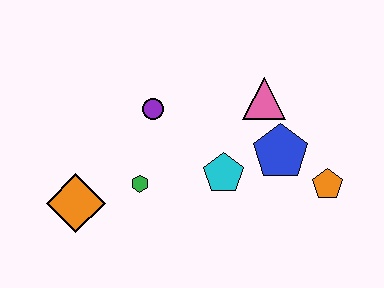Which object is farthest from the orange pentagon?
The orange diamond is farthest from the orange pentagon.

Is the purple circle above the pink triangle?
No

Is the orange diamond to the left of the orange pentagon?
Yes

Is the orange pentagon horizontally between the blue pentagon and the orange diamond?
No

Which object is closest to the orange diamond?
The green hexagon is closest to the orange diamond.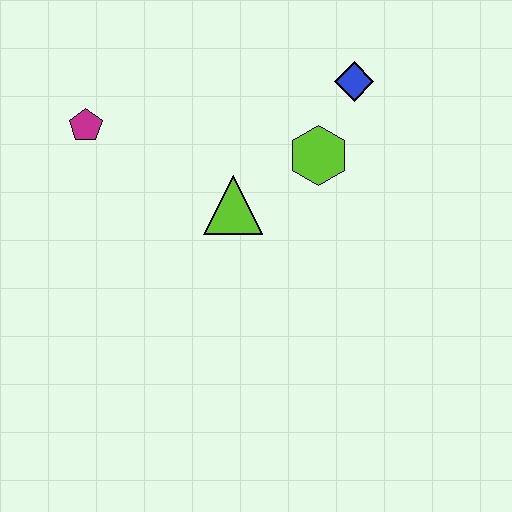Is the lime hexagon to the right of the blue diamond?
No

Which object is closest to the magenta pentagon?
The lime triangle is closest to the magenta pentagon.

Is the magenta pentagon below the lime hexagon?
No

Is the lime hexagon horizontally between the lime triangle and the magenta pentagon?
No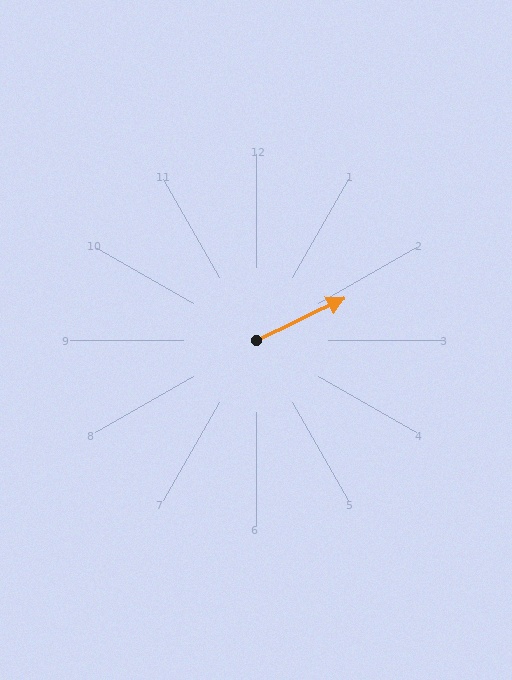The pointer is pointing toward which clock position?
Roughly 2 o'clock.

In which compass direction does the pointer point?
Northeast.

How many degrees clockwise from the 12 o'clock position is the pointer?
Approximately 64 degrees.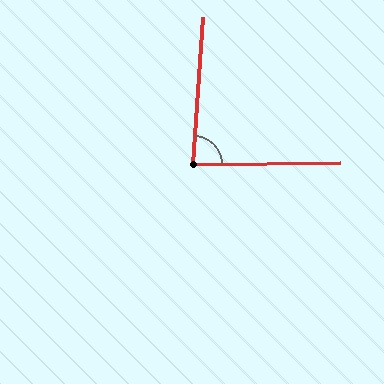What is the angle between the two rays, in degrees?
Approximately 85 degrees.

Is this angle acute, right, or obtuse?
It is approximately a right angle.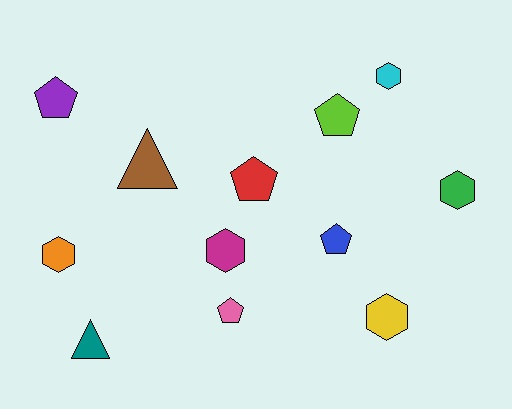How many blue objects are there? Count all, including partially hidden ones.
There is 1 blue object.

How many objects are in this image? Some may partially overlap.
There are 12 objects.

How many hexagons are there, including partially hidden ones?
There are 5 hexagons.